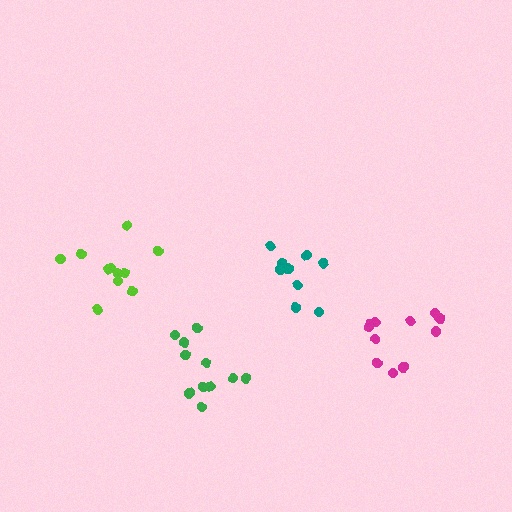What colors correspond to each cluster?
The clusters are colored: lime, green, teal, magenta.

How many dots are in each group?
Group 1: 11 dots, Group 2: 11 dots, Group 3: 10 dots, Group 4: 11 dots (43 total).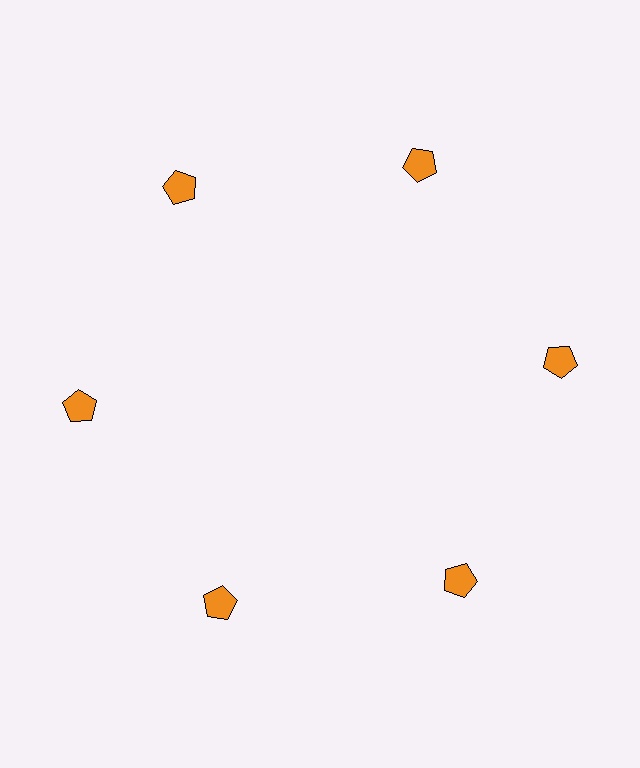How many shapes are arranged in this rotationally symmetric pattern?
There are 6 shapes, arranged in 6 groups of 1.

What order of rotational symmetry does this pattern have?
This pattern has 6-fold rotational symmetry.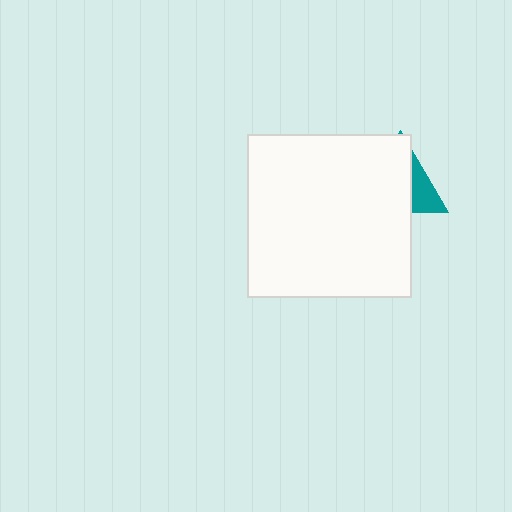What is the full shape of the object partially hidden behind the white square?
The partially hidden object is a teal triangle.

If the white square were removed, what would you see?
You would see the complete teal triangle.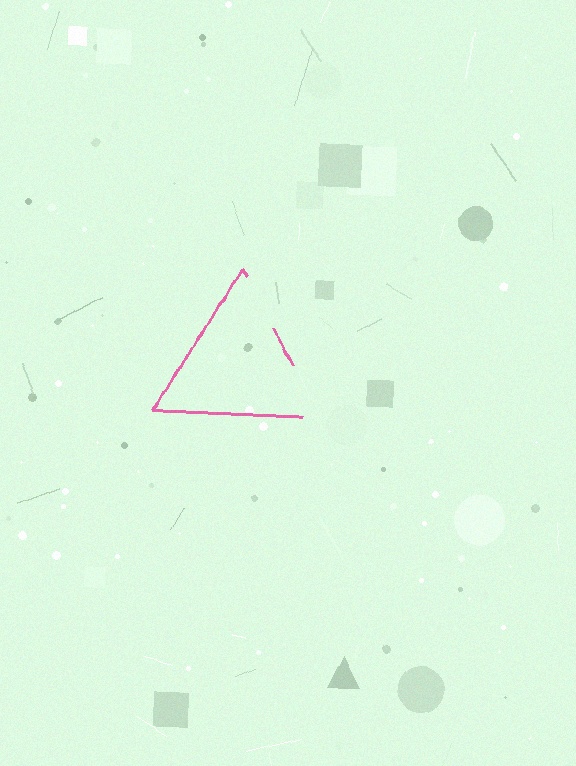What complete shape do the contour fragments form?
The contour fragments form a triangle.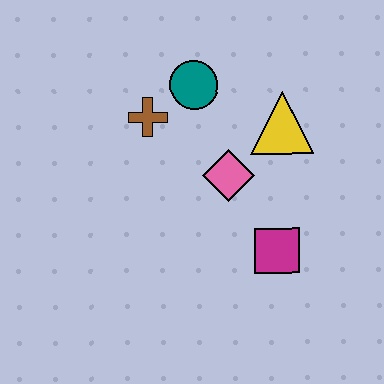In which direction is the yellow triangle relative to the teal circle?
The yellow triangle is to the right of the teal circle.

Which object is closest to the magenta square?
The pink diamond is closest to the magenta square.